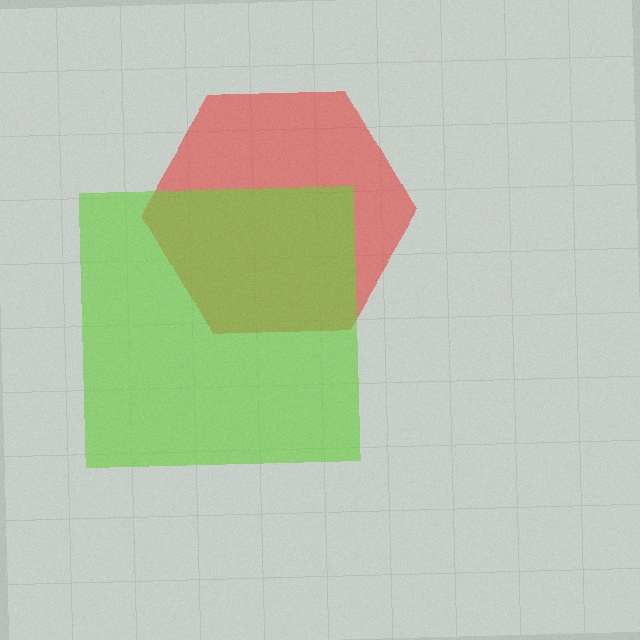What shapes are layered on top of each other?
The layered shapes are: a red hexagon, a lime square.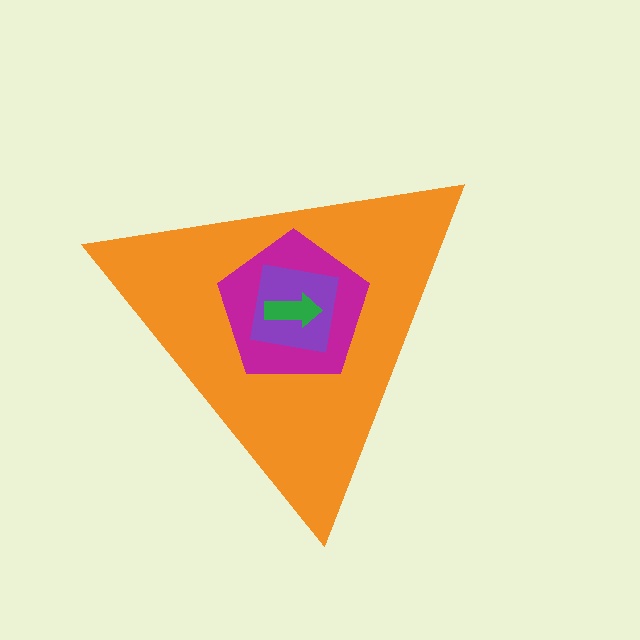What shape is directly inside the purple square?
The green arrow.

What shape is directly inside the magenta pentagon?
The purple square.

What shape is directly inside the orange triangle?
The magenta pentagon.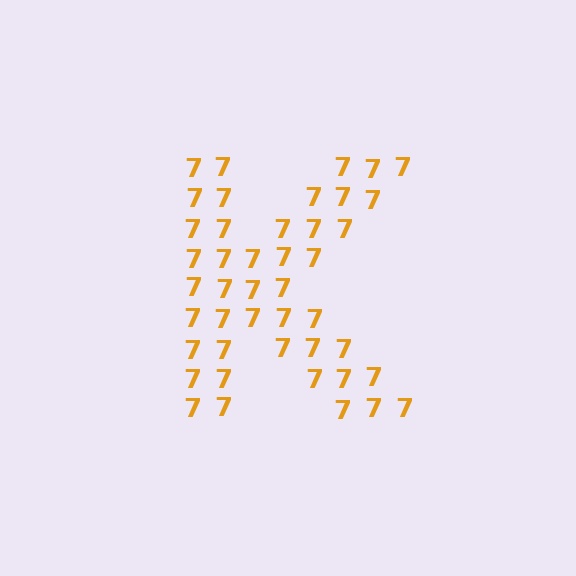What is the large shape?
The large shape is the letter K.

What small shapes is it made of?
It is made of small digit 7's.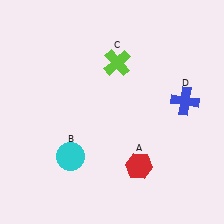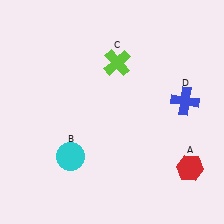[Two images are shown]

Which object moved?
The red hexagon (A) moved right.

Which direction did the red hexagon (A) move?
The red hexagon (A) moved right.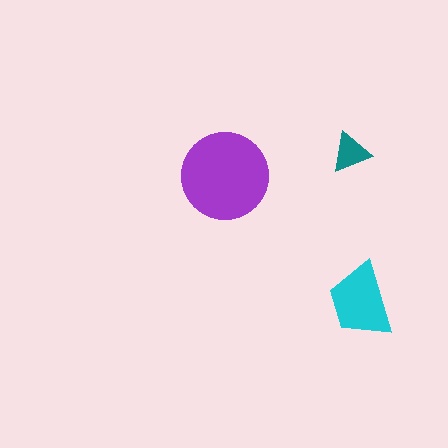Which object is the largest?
The purple circle.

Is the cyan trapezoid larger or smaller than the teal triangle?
Larger.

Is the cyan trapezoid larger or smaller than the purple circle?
Smaller.